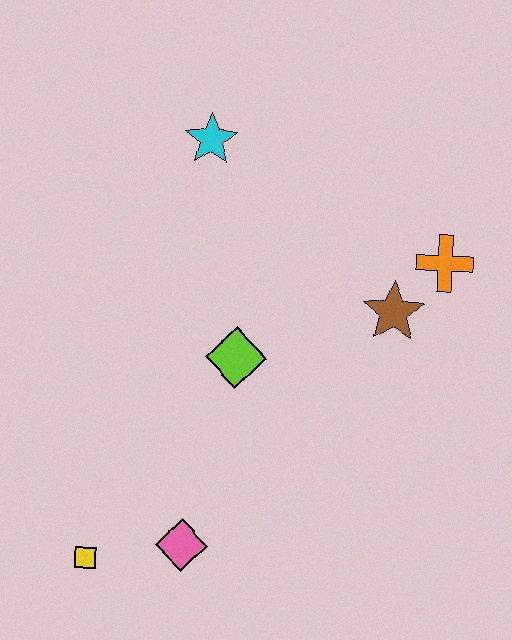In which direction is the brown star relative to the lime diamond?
The brown star is to the right of the lime diamond.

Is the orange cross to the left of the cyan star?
No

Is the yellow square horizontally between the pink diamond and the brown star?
No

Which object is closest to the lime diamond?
The brown star is closest to the lime diamond.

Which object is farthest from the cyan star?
The yellow square is farthest from the cyan star.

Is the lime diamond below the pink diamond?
No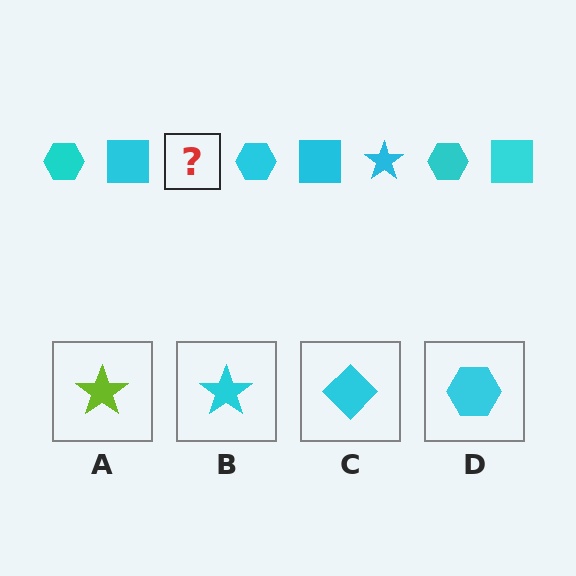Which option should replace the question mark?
Option B.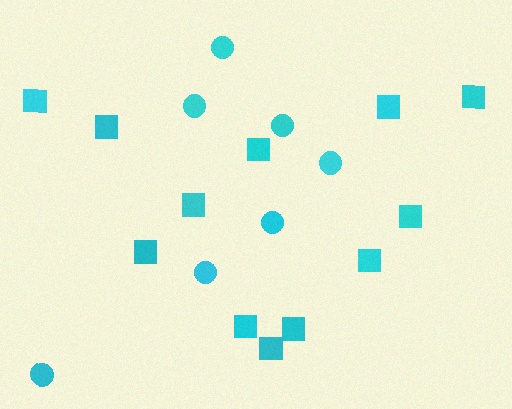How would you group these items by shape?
There are 2 groups: one group of circles (7) and one group of squares (12).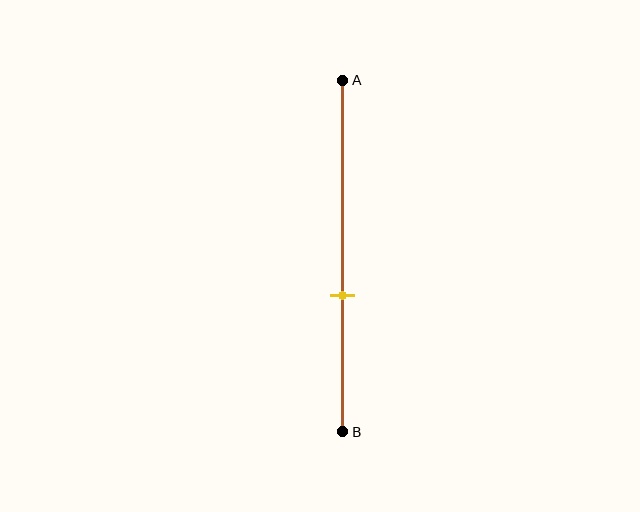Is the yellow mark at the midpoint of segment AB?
No, the mark is at about 60% from A, not at the 50% midpoint.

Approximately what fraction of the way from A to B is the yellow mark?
The yellow mark is approximately 60% of the way from A to B.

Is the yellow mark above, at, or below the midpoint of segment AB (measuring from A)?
The yellow mark is below the midpoint of segment AB.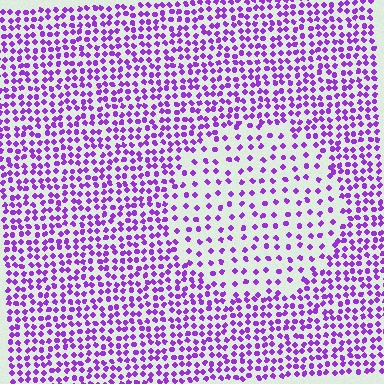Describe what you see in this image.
The image contains small purple elements arranged at two different densities. A circle-shaped region is visible where the elements are less densely packed than the surrounding area.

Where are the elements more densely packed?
The elements are more densely packed outside the circle boundary.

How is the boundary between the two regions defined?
The boundary is defined by a change in element density (approximately 2.1x ratio). All elements are the same color, size, and shape.